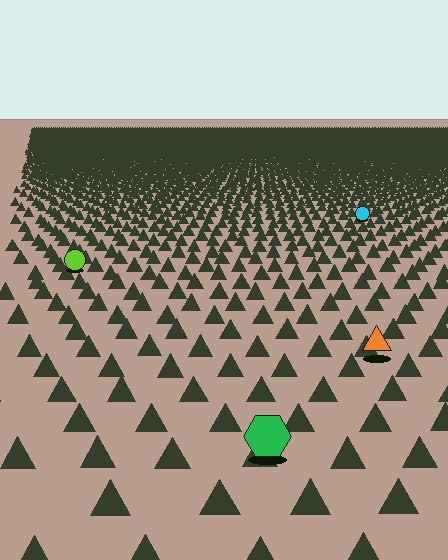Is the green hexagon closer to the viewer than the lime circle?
Yes. The green hexagon is closer — you can tell from the texture gradient: the ground texture is coarser near it.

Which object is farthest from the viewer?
The cyan circle is farthest from the viewer. It appears smaller and the ground texture around it is denser.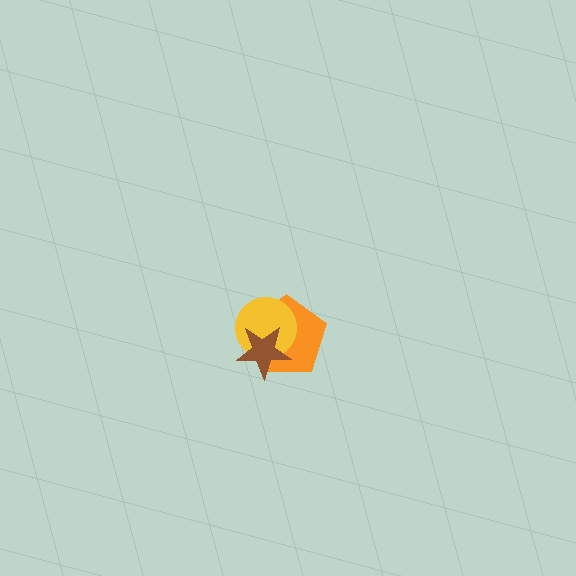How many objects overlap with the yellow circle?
2 objects overlap with the yellow circle.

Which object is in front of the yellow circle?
The brown star is in front of the yellow circle.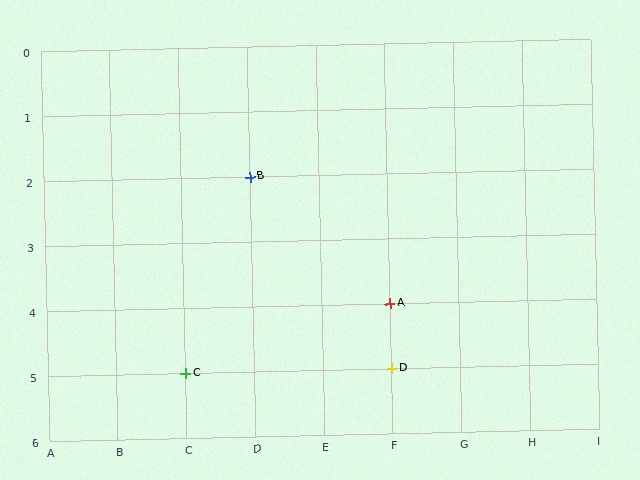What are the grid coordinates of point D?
Point D is at grid coordinates (F, 5).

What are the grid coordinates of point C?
Point C is at grid coordinates (C, 5).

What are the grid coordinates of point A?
Point A is at grid coordinates (F, 4).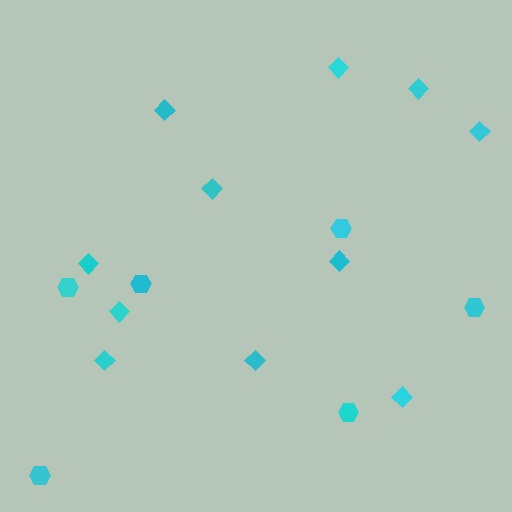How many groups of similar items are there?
There are 2 groups: one group of hexagons (6) and one group of diamonds (11).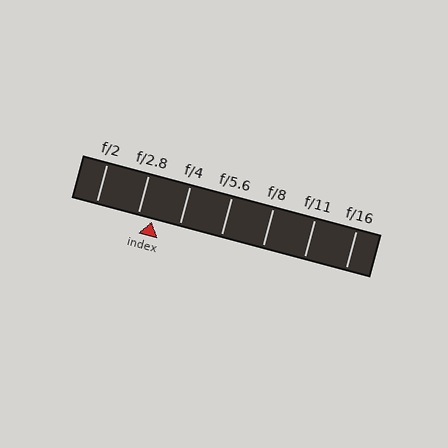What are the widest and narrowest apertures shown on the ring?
The widest aperture shown is f/2 and the narrowest is f/16.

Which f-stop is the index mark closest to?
The index mark is closest to f/2.8.